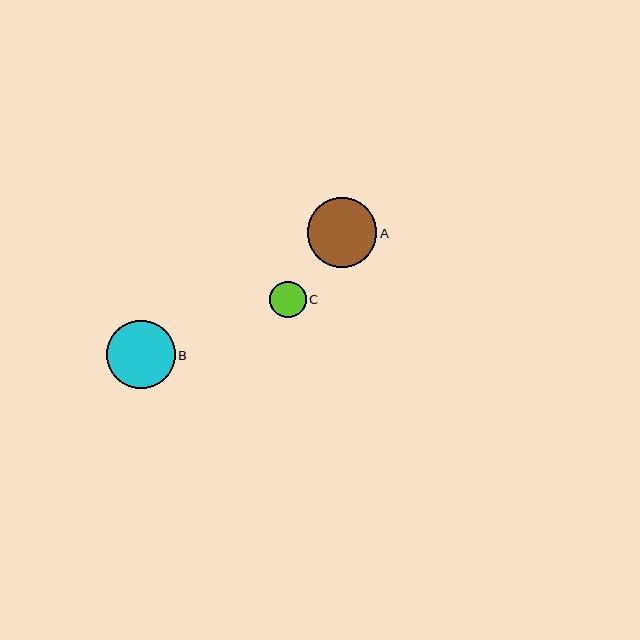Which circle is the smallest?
Circle C is the smallest with a size of approximately 37 pixels.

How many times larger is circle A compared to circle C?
Circle A is approximately 1.9 times the size of circle C.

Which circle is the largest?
Circle A is the largest with a size of approximately 70 pixels.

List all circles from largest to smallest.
From largest to smallest: A, B, C.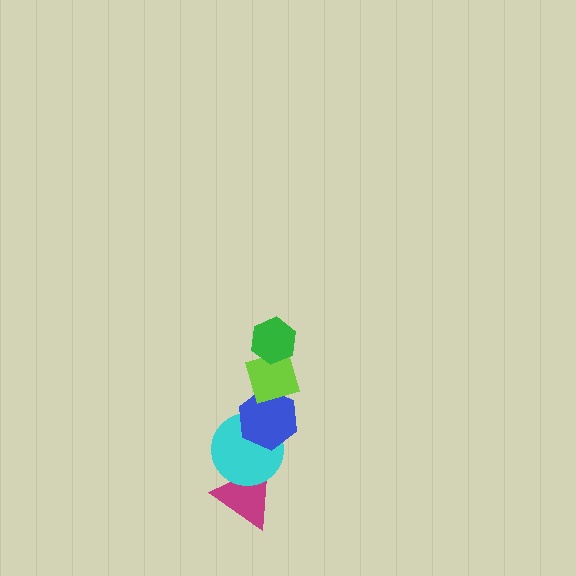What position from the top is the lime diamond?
The lime diamond is 2nd from the top.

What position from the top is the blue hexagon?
The blue hexagon is 3rd from the top.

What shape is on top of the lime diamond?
The green hexagon is on top of the lime diamond.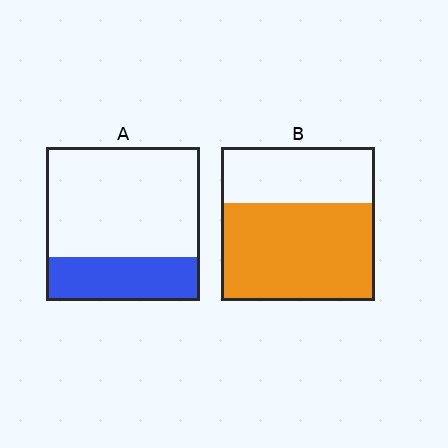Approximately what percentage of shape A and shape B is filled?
A is approximately 30% and B is approximately 65%.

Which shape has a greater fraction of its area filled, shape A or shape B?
Shape B.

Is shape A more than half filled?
No.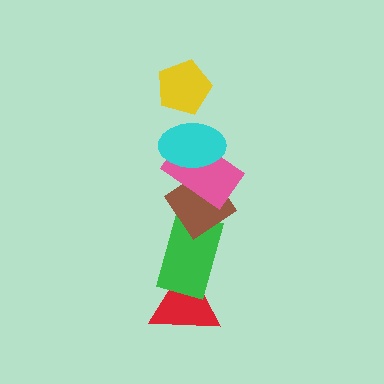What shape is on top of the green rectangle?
The brown diamond is on top of the green rectangle.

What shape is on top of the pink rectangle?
The cyan ellipse is on top of the pink rectangle.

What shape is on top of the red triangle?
The green rectangle is on top of the red triangle.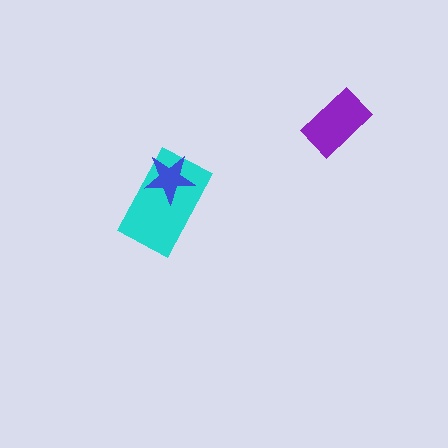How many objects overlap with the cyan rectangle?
1 object overlaps with the cyan rectangle.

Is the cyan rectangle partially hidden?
Yes, it is partially covered by another shape.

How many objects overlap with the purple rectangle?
0 objects overlap with the purple rectangle.